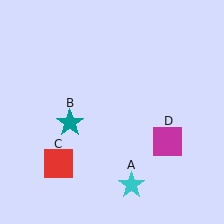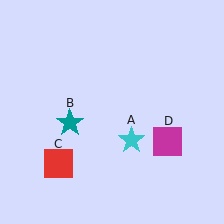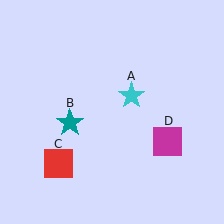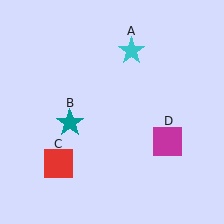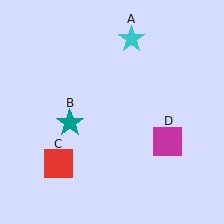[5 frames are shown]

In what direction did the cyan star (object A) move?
The cyan star (object A) moved up.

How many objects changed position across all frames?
1 object changed position: cyan star (object A).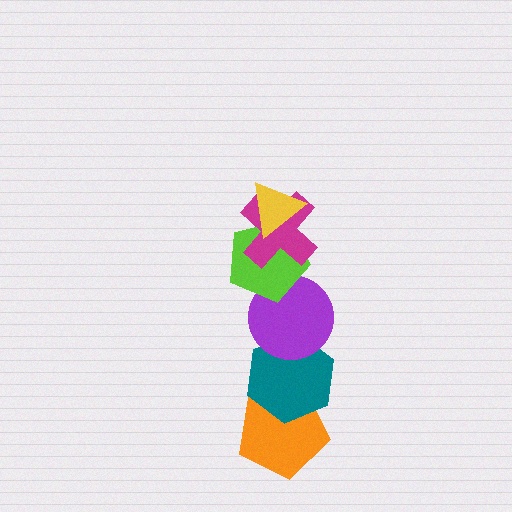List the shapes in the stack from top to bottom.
From top to bottom: the yellow triangle, the magenta cross, the lime pentagon, the purple circle, the teal hexagon, the orange pentagon.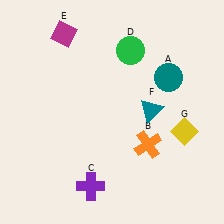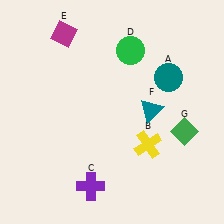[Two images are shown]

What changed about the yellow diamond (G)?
In Image 1, G is yellow. In Image 2, it changed to green.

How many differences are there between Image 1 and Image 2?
There are 2 differences between the two images.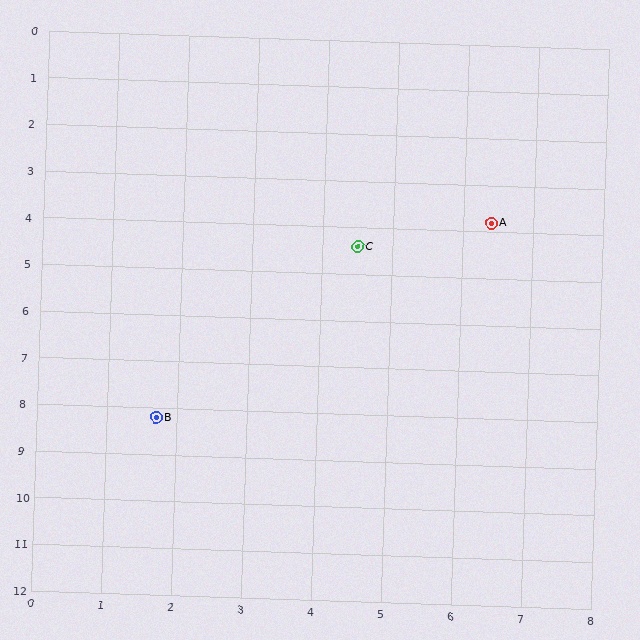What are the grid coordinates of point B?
Point B is at approximately (1.7, 8.2).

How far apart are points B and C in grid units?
Points B and C are about 4.7 grid units apart.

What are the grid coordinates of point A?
Point A is at approximately (6.4, 3.8).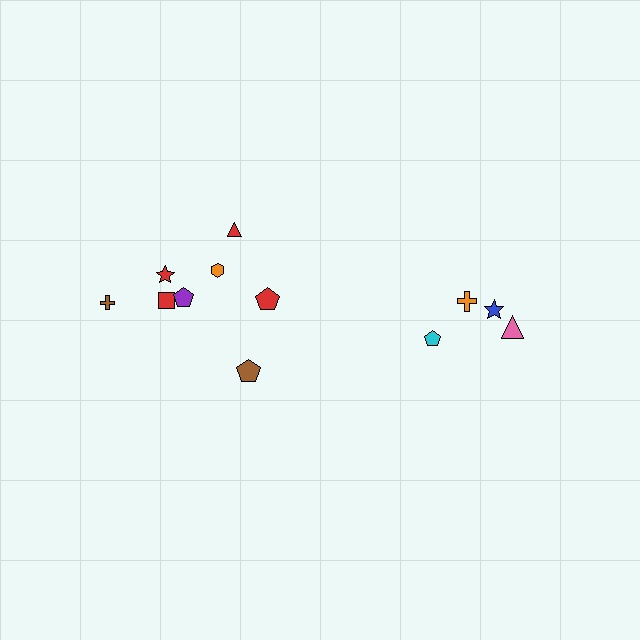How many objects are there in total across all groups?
There are 12 objects.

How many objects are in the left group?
There are 8 objects.